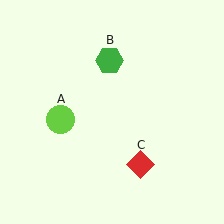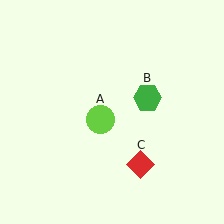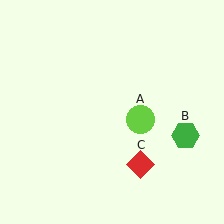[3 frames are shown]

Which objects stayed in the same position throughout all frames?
Red diamond (object C) remained stationary.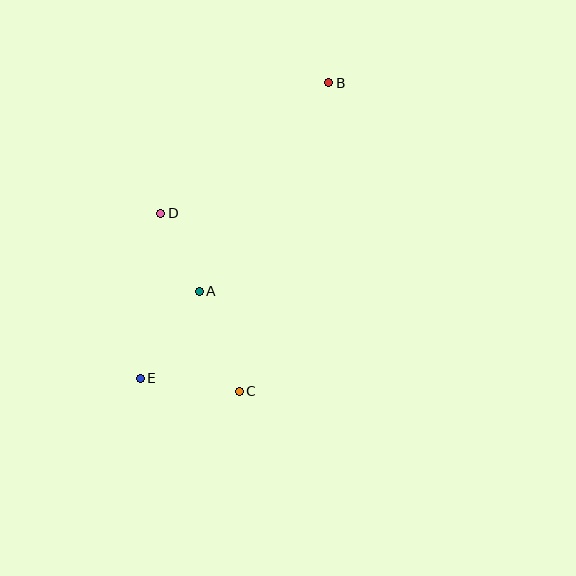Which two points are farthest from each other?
Points B and E are farthest from each other.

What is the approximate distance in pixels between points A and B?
The distance between A and B is approximately 246 pixels.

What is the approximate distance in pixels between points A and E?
The distance between A and E is approximately 105 pixels.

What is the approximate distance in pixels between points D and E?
The distance between D and E is approximately 166 pixels.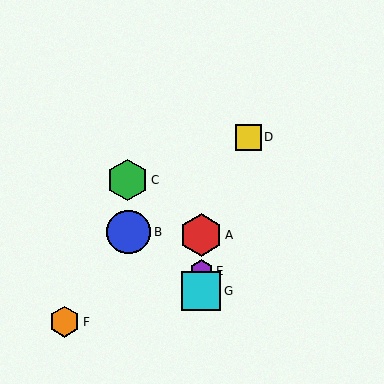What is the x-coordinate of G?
Object G is at x≈201.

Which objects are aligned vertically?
Objects A, E, G are aligned vertically.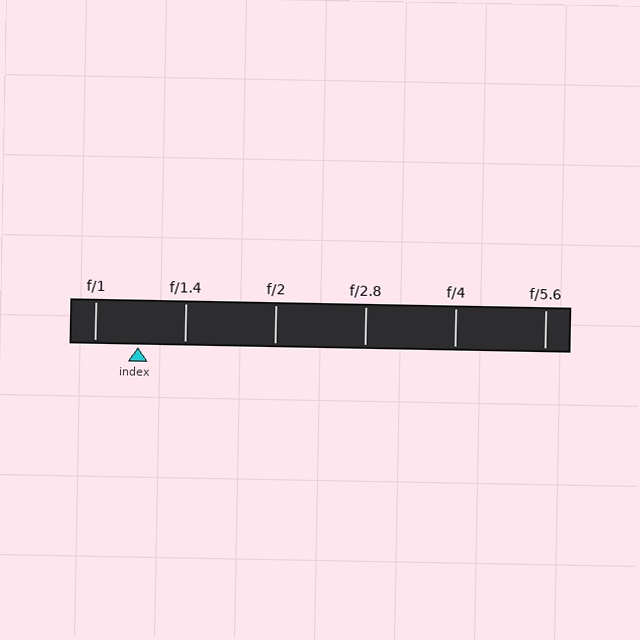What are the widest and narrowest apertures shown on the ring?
The widest aperture shown is f/1 and the narrowest is f/5.6.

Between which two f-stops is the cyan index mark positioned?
The index mark is between f/1 and f/1.4.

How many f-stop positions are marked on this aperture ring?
There are 6 f-stop positions marked.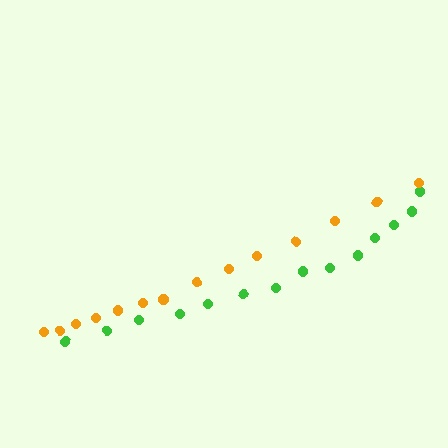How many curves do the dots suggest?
There are 2 distinct paths.